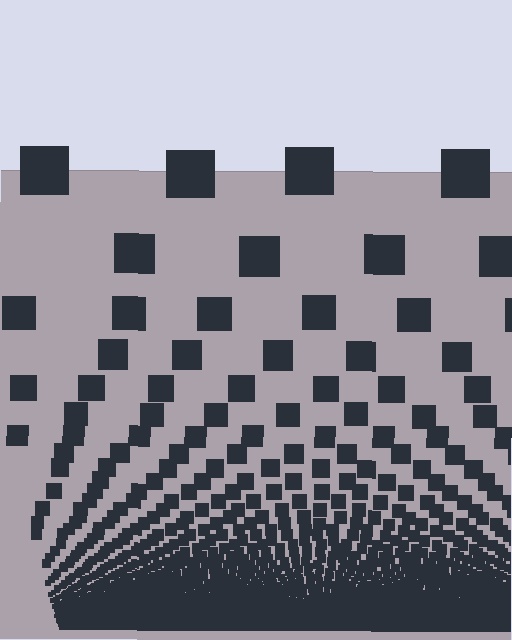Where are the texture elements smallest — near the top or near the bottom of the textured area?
Near the bottom.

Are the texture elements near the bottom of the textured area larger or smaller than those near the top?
Smaller. The gradient is inverted — elements near the bottom are smaller and denser.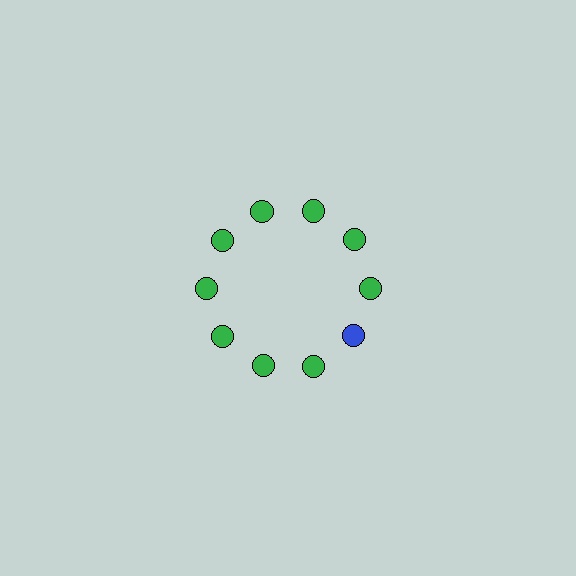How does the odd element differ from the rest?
It has a different color: blue instead of green.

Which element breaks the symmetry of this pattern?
The blue circle at roughly the 4 o'clock position breaks the symmetry. All other shapes are green circles.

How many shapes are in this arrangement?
There are 10 shapes arranged in a ring pattern.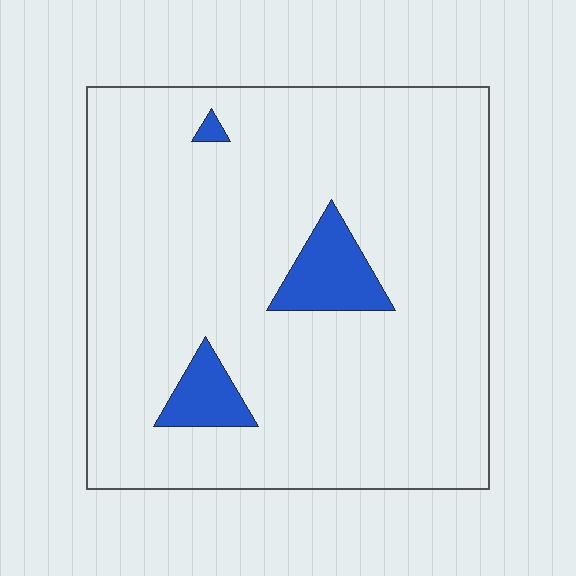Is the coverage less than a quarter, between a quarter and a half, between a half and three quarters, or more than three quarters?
Less than a quarter.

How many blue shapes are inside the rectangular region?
3.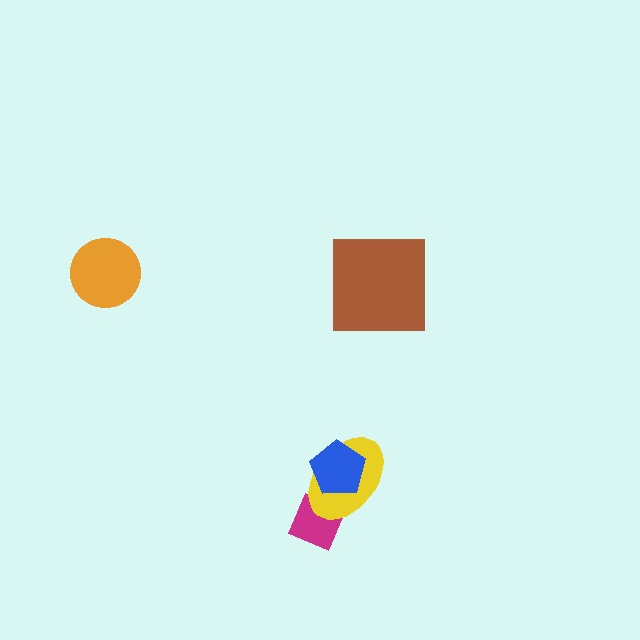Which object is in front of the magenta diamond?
The yellow ellipse is in front of the magenta diamond.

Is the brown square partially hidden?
No, no other shape covers it.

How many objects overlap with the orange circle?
0 objects overlap with the orange circle.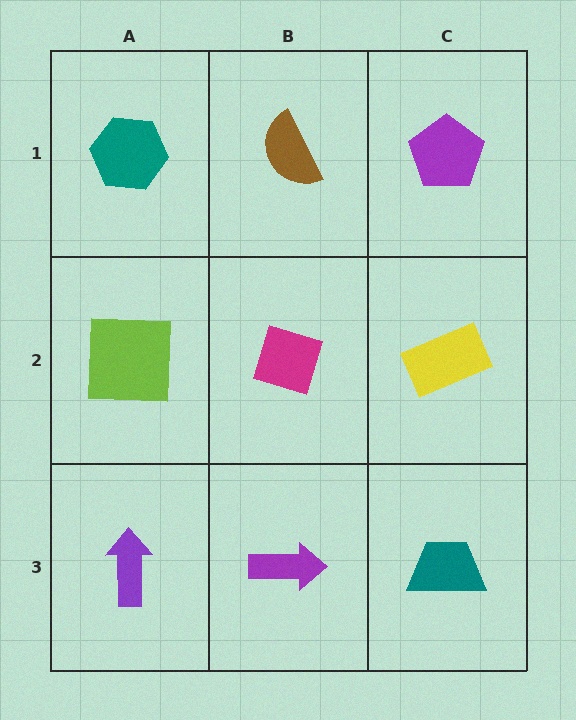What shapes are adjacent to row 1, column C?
A yellow rectangle (row 2, column C), a brown semicircle (row 1, column B).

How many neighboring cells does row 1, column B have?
3.